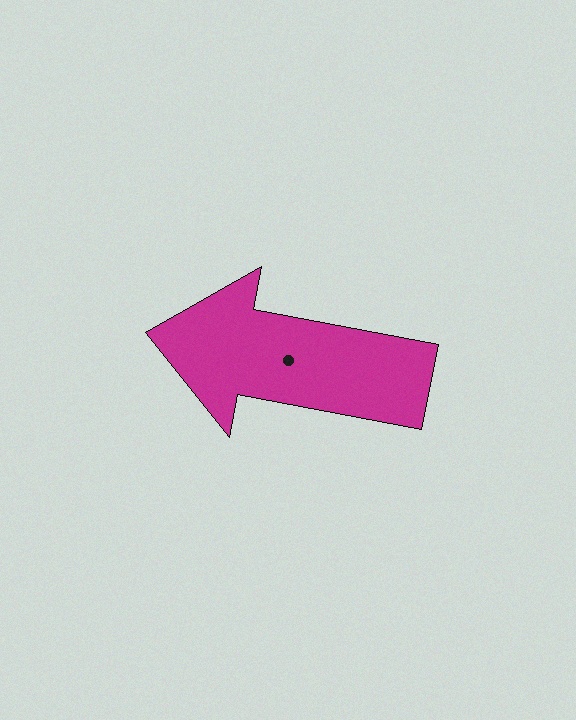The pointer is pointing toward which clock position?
Roughly 9 o'clock.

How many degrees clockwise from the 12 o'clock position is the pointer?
Approximately 281 degrees.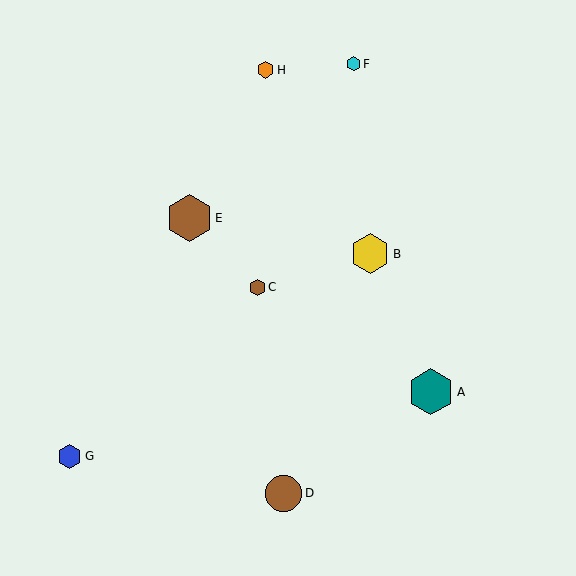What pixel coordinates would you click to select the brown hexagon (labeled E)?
Click at (189, 218) to select the brown hexagon E.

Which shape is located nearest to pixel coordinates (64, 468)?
The blue hexagon (labeled G) at (70, 456) is nearest to that location.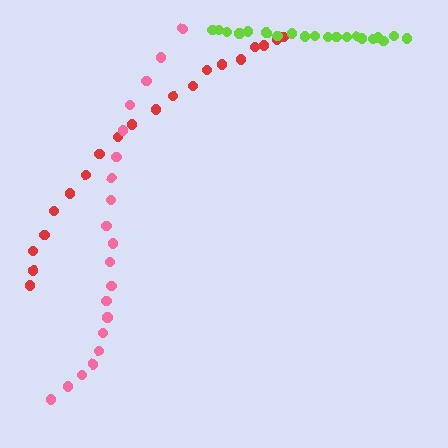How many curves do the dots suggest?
There are 3 distinct paths.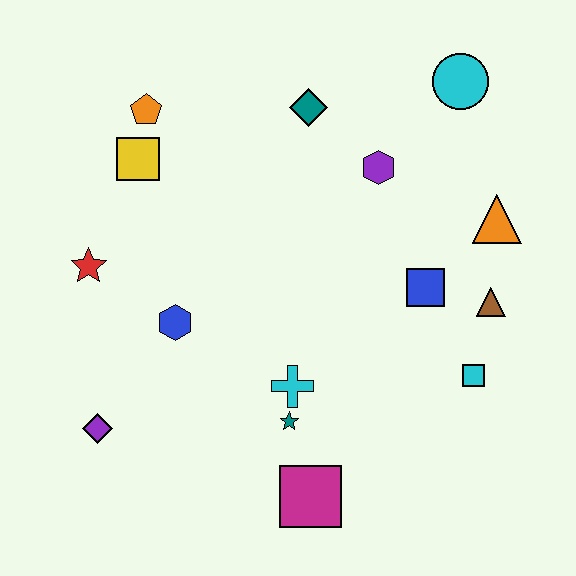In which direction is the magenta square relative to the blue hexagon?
The magenta square is below the blue hexagon.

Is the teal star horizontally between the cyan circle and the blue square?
No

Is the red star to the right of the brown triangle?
No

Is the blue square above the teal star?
Yes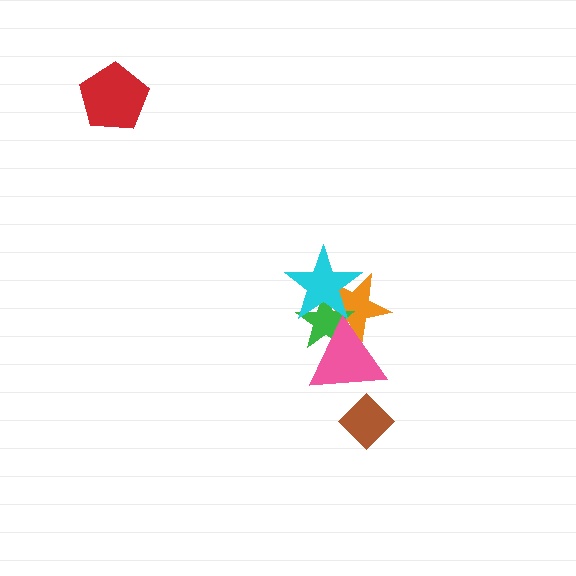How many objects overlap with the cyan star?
2 objects overlap with the cyan star.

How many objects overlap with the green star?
3 objects overlap with the green star.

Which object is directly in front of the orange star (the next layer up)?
The green star is directly in front of the orange star.